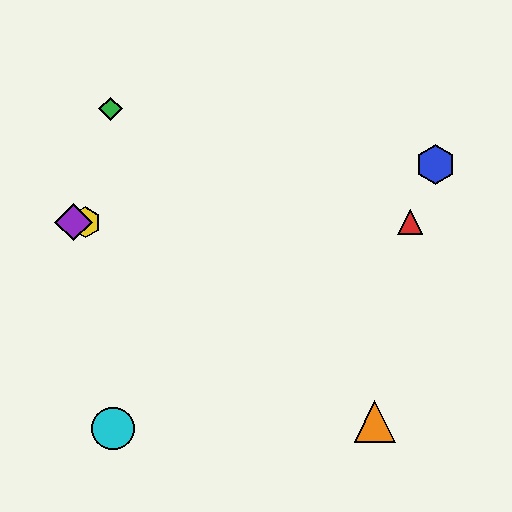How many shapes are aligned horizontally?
3 shapes (the red triangle, the yellow hexagon, the purple diamond) are aligned horizontally.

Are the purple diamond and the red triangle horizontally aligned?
Yes, both are at y≈222.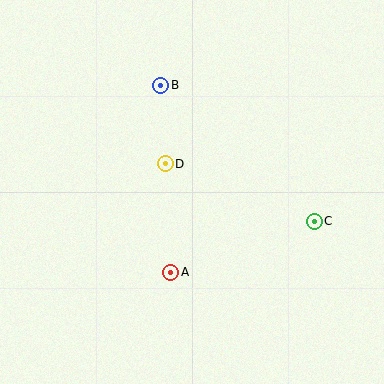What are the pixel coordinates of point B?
Point B is at (161, 86).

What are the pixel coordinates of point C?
Point C is at (314, 221).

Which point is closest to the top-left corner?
Point B is closest to the top-left corner.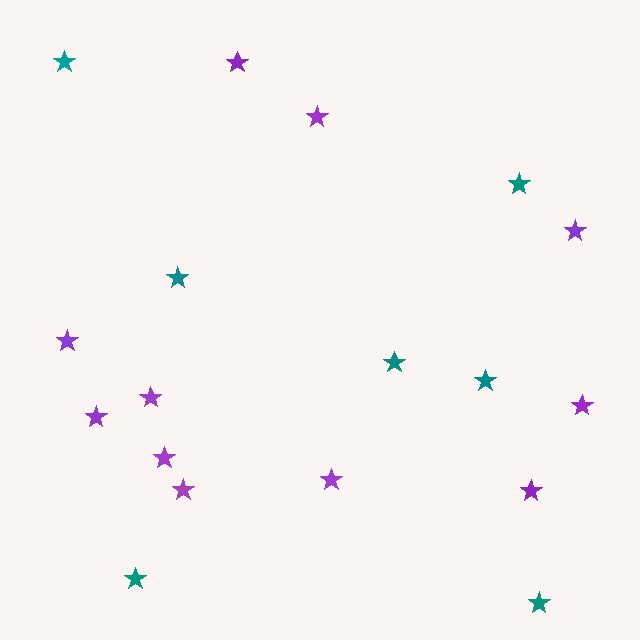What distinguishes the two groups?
There are 2 groups: one group of purple stars (11) and one group of teal stars (7).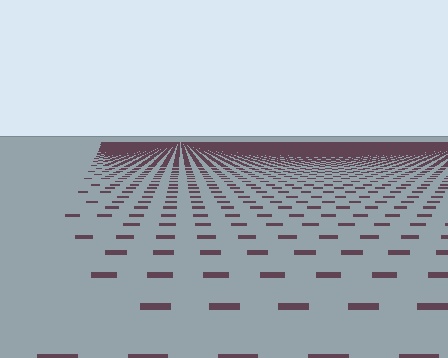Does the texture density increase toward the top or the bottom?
Density increases toward the top.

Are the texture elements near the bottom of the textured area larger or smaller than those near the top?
Larger. Near the bottom, elements are closer to the viewer and appear at a bigger on-screen size.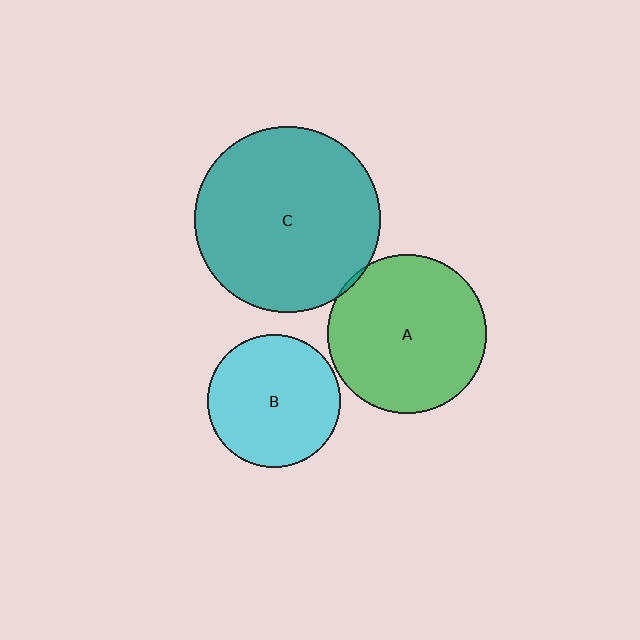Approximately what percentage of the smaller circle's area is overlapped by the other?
Approximately 5%.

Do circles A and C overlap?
Yes.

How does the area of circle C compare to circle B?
Approximately 2.0 times.